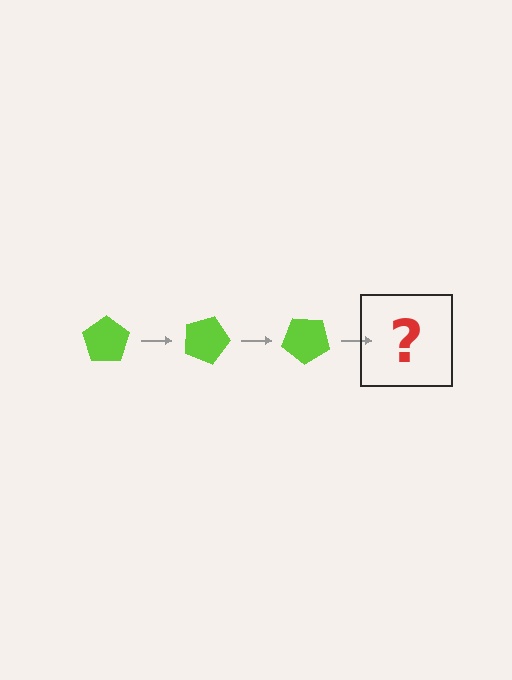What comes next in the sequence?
The next element should be a lime pentagon rotated 60 degrees.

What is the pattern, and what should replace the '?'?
The pattern is that the pentagon rotates 20 degrees each step. The '?' should be a lime pentagon rotated 60 degrees.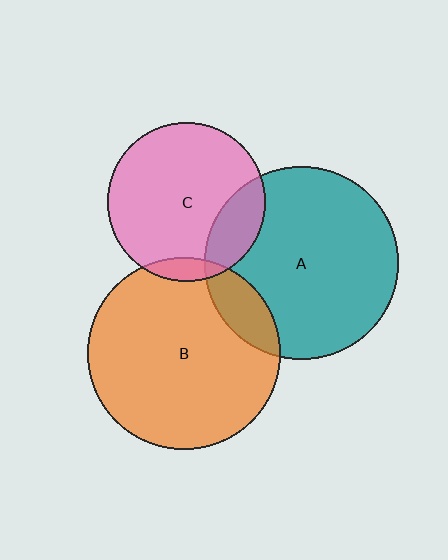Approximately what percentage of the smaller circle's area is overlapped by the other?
Approximately 20%.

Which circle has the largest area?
Circle A (teal).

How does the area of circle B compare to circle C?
Approximately 1.5 times.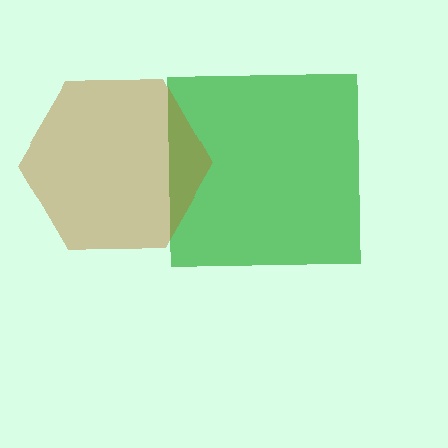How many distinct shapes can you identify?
There are 2 distinct shapes: a green square, a brown hexagon.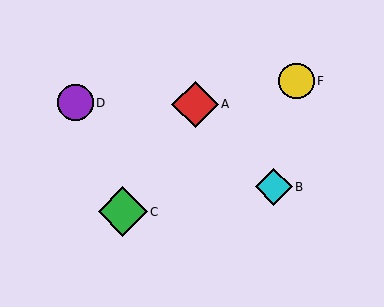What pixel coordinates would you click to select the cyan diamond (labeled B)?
Click at (274, 187) to select the cyan diamond B.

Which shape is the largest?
The green diamond (labeled C) is the largest.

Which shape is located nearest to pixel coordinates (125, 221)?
The green diamond (labeled C) at (123, 212) is nearest to that location.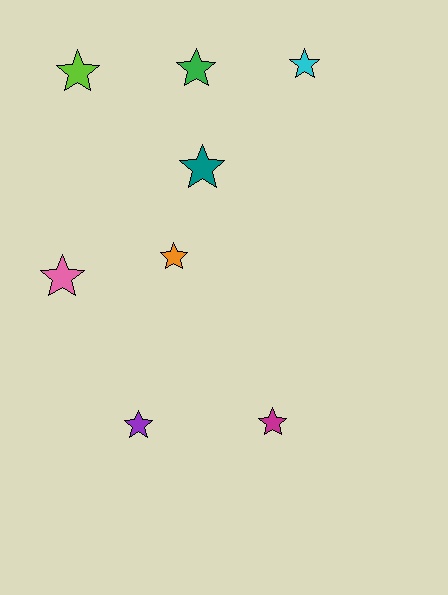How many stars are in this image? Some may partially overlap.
There are 8 stars.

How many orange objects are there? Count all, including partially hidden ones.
There is 1 orange object.